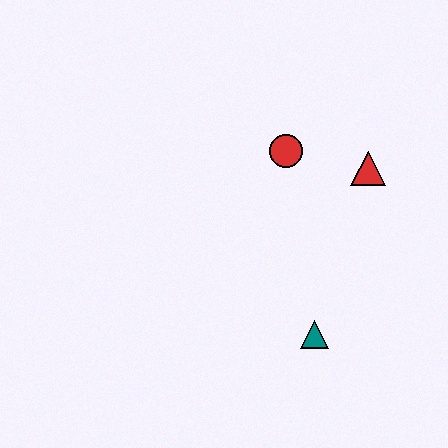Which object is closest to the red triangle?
The red circle is closest to the red triangle.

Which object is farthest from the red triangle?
The teal triangle is farthest from the red triangle.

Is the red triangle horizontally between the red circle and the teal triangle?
No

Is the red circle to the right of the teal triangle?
No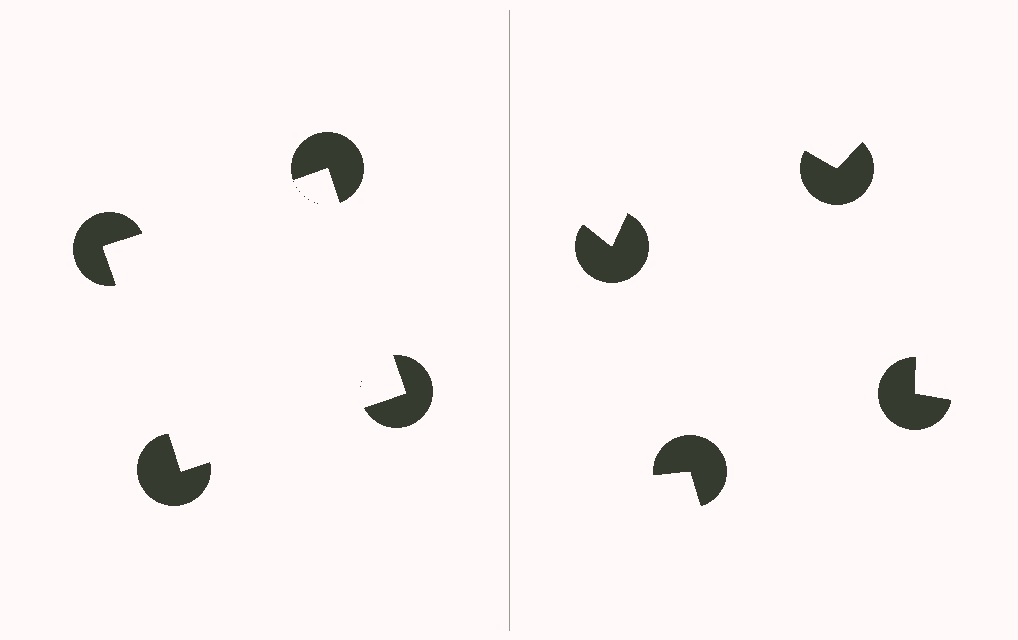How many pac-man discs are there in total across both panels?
8 — 4 on each side.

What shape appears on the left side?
An illusory square.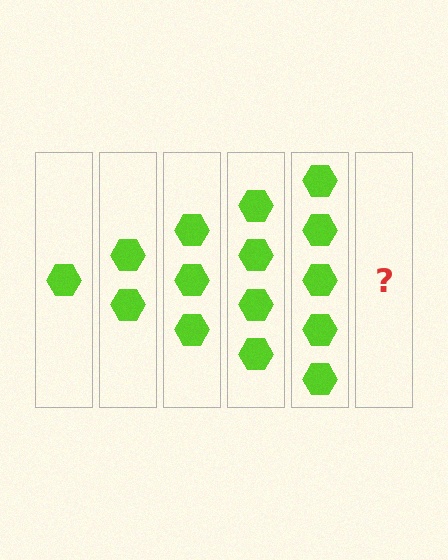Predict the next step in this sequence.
The next step is 6 hexagons.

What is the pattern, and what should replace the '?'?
The pattern is that each step adds one more hexagon. The '?' should be 6 hexagons.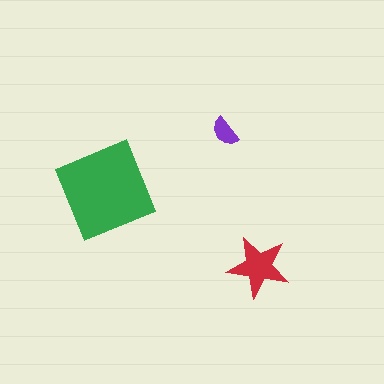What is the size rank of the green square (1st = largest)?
1st.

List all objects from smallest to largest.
The purple semicircle, the red star, the green square.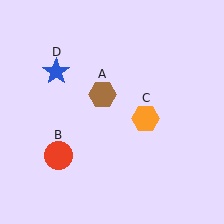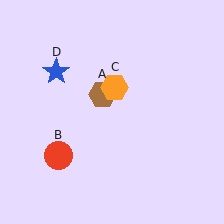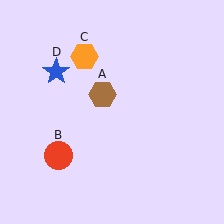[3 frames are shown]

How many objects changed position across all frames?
1 object changed position: orange hexagon (object C).